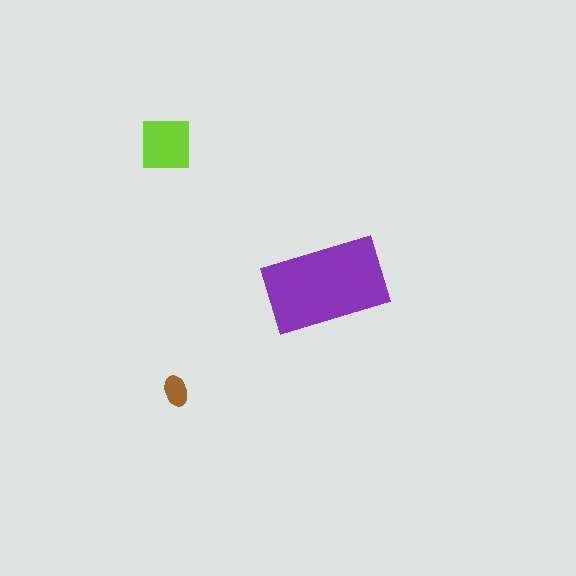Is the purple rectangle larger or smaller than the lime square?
Larger.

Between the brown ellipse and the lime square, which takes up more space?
The lime square.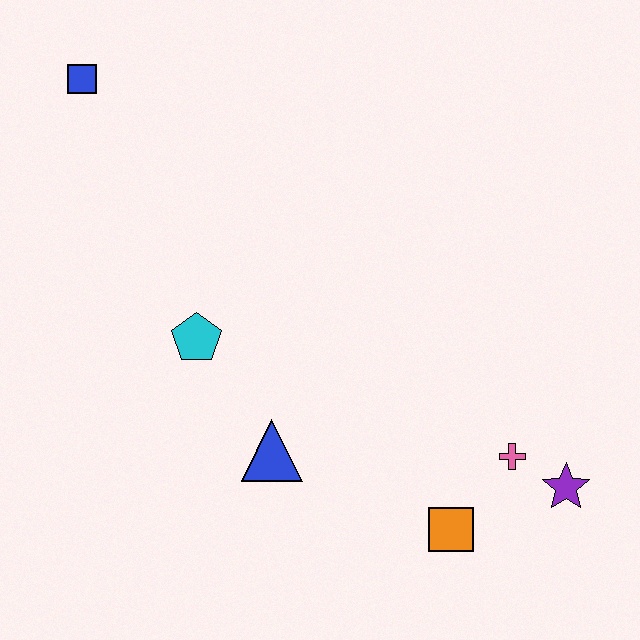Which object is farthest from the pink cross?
The blue square is farthest from the pink cross.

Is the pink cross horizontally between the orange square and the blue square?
No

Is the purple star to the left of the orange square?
No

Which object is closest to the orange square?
The pink cross is closest to the orange square.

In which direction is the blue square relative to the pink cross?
The blue square is to the left of the pink cross.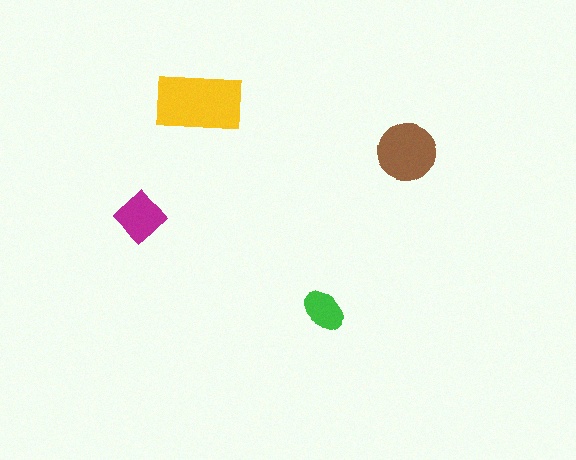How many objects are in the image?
There are 4 objects in the image.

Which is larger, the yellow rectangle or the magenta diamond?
The yellow rectangle.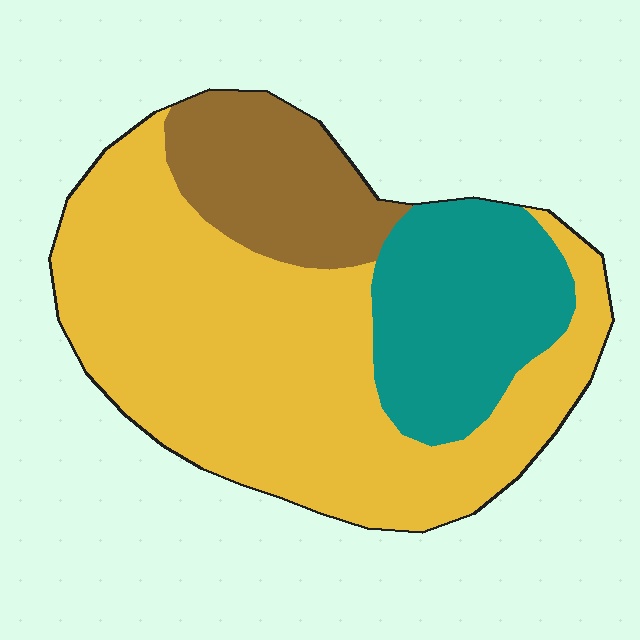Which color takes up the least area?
Brown, at roughly 15%.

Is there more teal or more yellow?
Yellow.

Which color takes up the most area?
Yellow, at roughly 60%.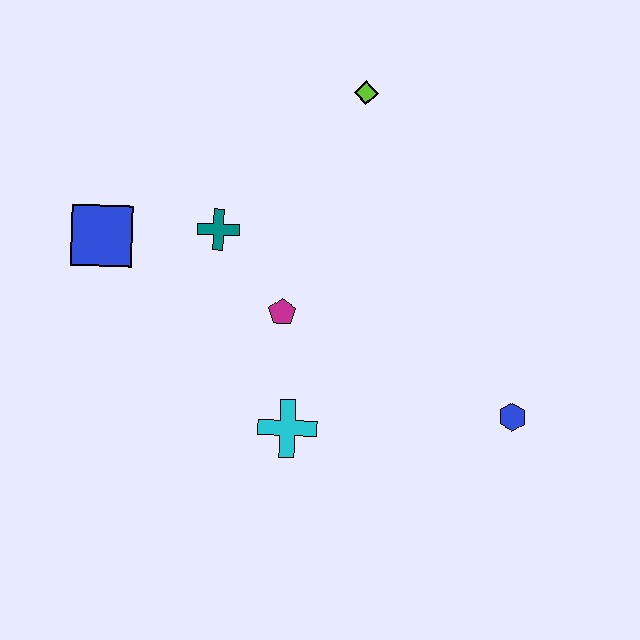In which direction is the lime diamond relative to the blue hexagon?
The lime diamond is above the blue hexagon.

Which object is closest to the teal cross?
The magenta pentagon is closest to the teal cross.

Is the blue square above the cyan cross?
Yes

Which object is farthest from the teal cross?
The blue hexagon is farthest from the teal cross.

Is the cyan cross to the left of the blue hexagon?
Yes